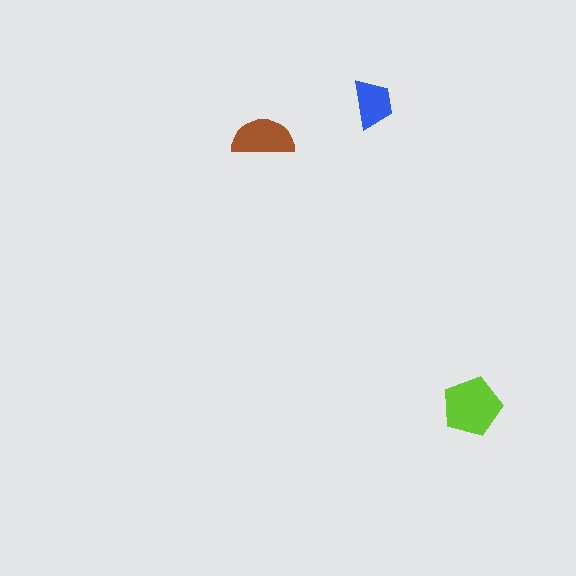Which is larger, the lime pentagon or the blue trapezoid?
The lime pentagon.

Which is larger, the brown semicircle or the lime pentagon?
The lime pentagon.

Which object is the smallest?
The blue trapezoid.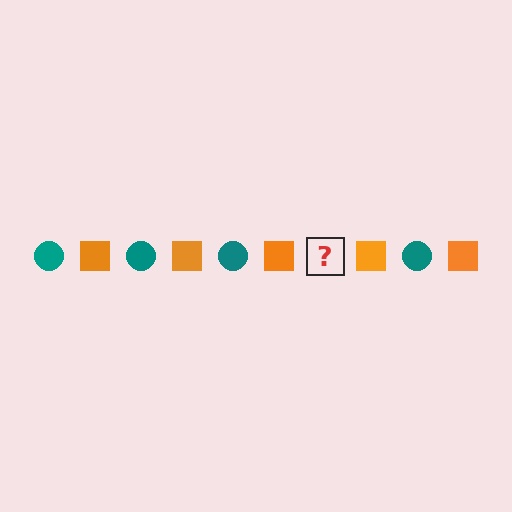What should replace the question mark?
The question mark should be replaced with a teal circle.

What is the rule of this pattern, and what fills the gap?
The rule is that the pattern alternates between teal circle and orange square. The gap should be filled with a teal circle.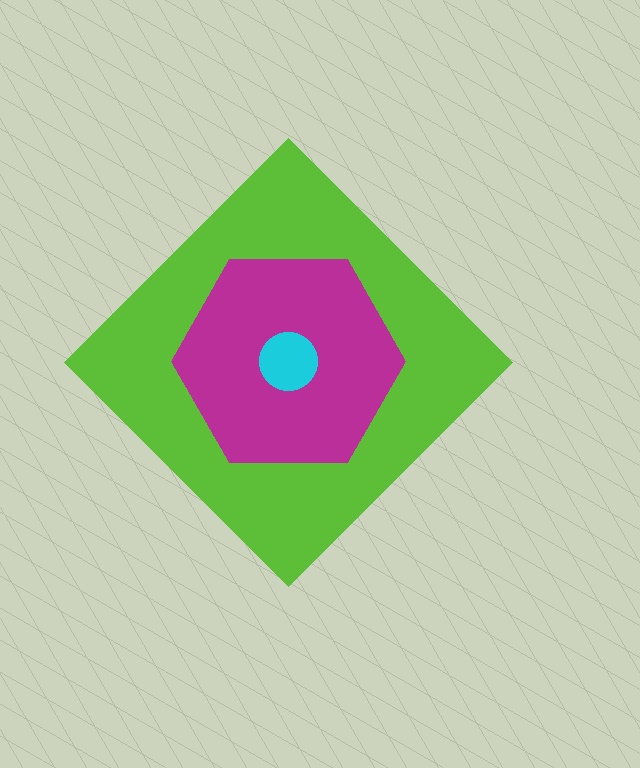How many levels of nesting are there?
3.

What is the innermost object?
The cyan circle.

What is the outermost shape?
The lime diamond.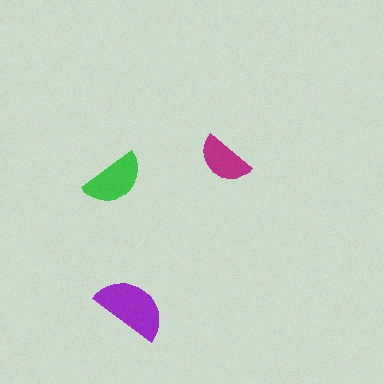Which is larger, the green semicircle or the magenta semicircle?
The green one.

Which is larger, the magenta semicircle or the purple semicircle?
The purple one.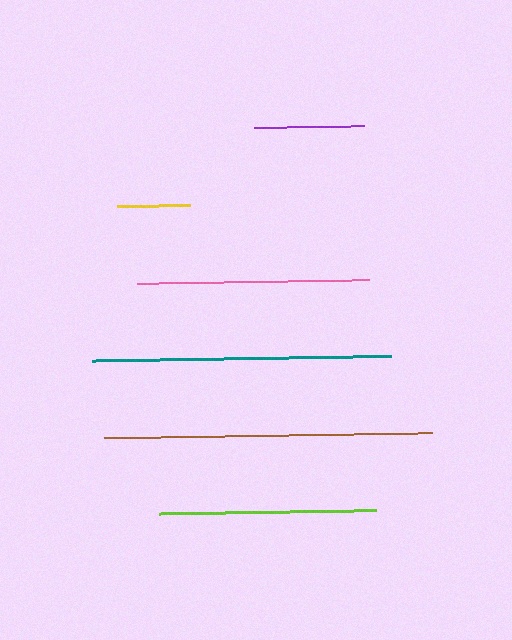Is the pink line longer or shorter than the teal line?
The teal line is longer than the pink line.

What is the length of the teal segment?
The teal segment is approximately 299 pixels long.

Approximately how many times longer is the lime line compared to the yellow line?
The lime line is approximately 3.0 times the length of the yellow line.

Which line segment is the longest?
The brown line is the longest at approximately 327 pixels.